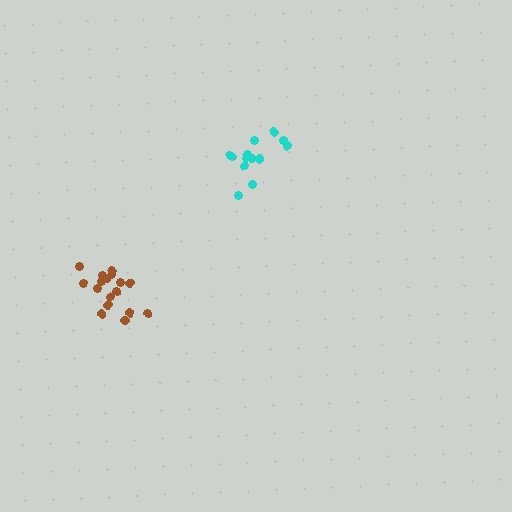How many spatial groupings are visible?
There are 2 spatial groupings.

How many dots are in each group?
Group 1: 13 dots, Group 2: 17 dots (30 total).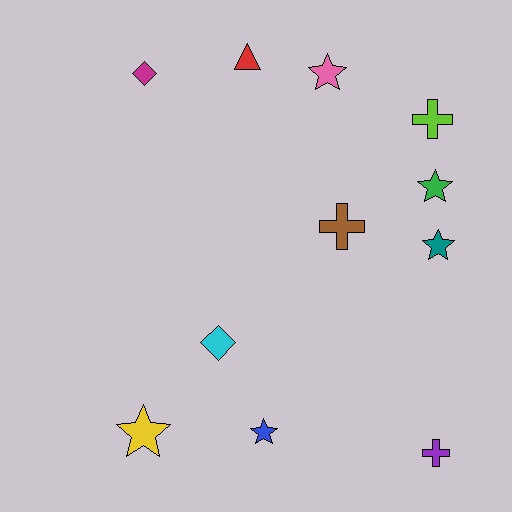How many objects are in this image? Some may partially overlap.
There are 11 objects.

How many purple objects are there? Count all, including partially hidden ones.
There is 1 purple object.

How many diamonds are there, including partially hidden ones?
There are 2 diamonds.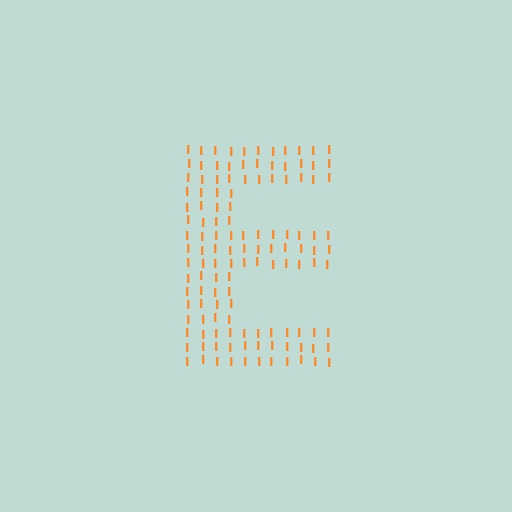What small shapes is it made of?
It is made of small letter I's.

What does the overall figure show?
The overall figure shows the letter E.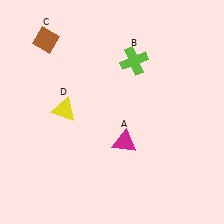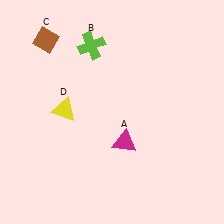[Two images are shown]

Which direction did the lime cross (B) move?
The lime cross (B) moved left.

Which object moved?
The lime cross (B) moved left.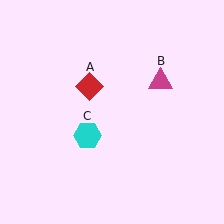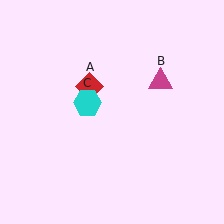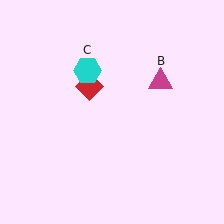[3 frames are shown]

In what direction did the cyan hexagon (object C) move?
The cyan hexagon (object C) moved up.